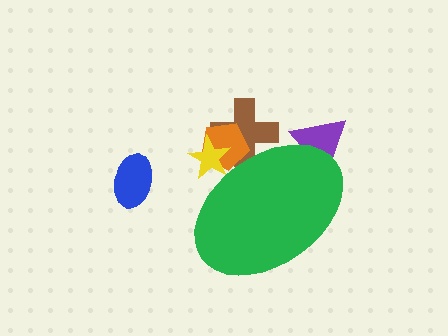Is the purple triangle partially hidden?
Yes, the purple triangle is partially hidden behind the green ellipse.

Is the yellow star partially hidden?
Yes, the yellow star is partially hidden behind the green ellipse.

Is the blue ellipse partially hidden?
No, the blue ellipse is fully visible.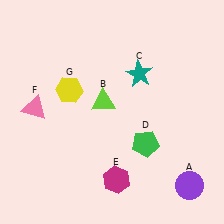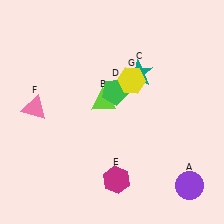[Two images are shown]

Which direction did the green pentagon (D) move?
The green pentagon (D) moved up.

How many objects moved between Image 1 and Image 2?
2 objects moved between the two images.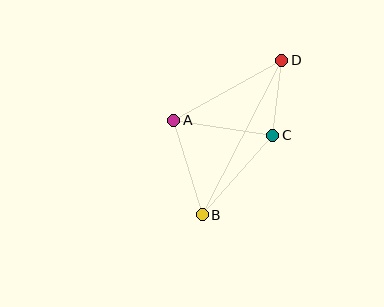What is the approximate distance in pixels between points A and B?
The distance between A and B is approximately 99 pixels.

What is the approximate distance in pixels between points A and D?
The distance between A and D is approximately 123 pixels.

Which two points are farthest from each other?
Points B and D are farthest from each other.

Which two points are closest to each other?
Points C and D are closest to each other.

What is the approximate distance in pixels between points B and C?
The distance between B and C is approximately 106 pixels.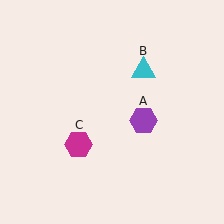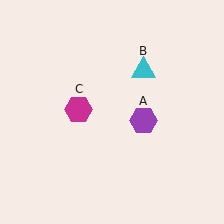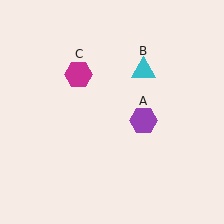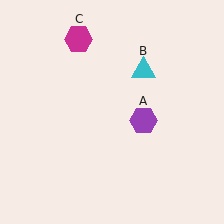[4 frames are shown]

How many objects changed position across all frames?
1 object changed position: magenta hexagon (object C).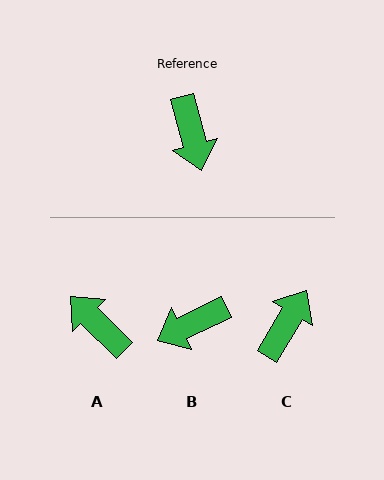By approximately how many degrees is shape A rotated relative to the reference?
Approximately 150 degrees clockwise.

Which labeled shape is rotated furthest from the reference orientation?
A, about 150 degrees away.